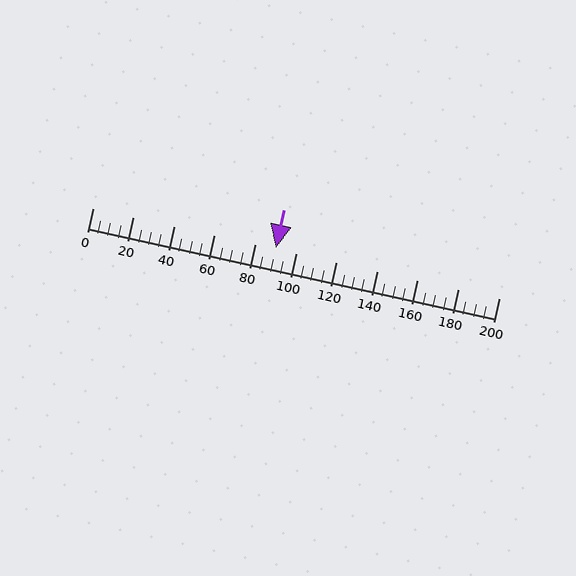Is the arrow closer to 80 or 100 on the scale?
The arrow is closer to 100.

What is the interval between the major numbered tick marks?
The major tick marks are spaced 20 units apart.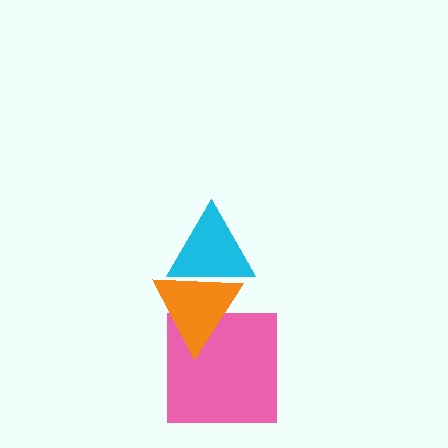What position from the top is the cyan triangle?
The cyan triangle is 1st from the top.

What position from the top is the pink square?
The pink square is 3rd from the top.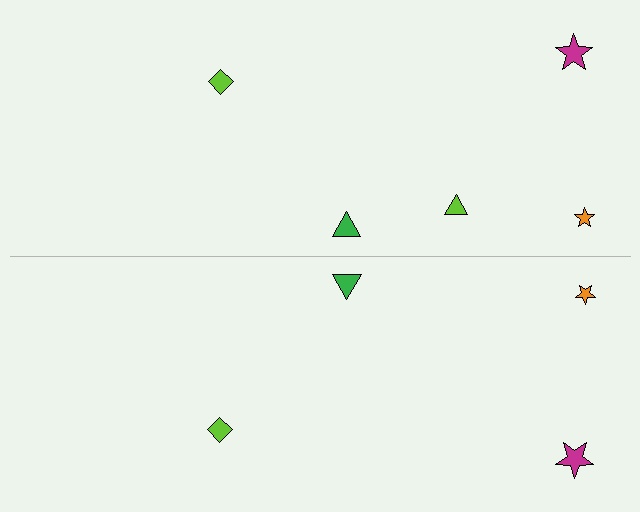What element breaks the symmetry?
A lime triangle is missing from the bottom side.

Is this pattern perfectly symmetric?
No, the pattern is not perfectly symmetric. A lime triangle is missing from the bottom side.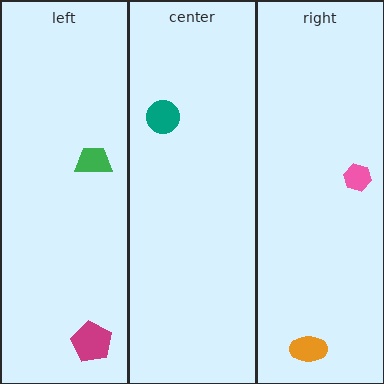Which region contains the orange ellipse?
The right region.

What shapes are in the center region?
The teal circle.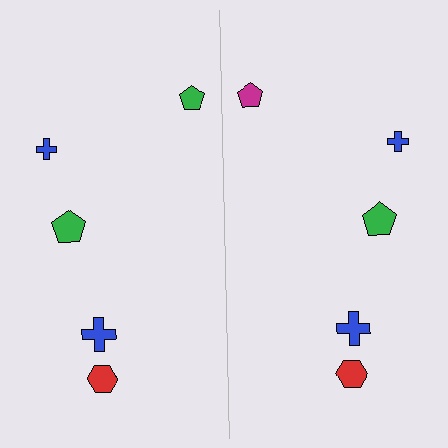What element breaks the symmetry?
The magenta pentagon on the right side breaks the symmetry — its mirror counterpart is green.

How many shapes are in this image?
There are 10 shapes in this image.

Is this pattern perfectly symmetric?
No, the pattern is not perfectly symmetric. The magenta pentagon on the right side breaks the symmetry — its mirror counterpart is green.